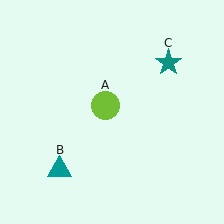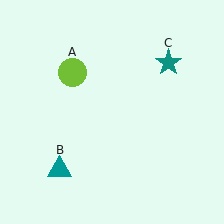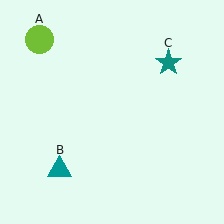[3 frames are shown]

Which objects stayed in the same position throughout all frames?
Teal triangle (object B) and teal star (object C) remained stationary.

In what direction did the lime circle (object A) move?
The lime circle (object A) moved up and to the left.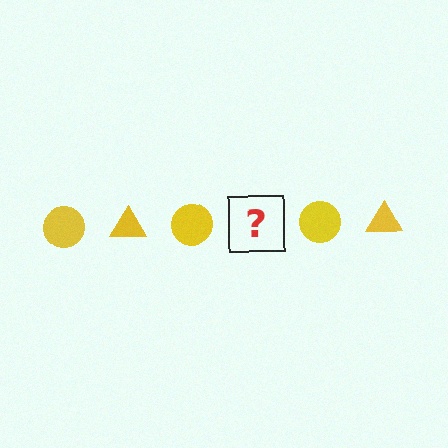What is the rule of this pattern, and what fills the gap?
The rule is that the pattern cycles through circle, triangle shapes in yellow. The gap should be filled with a yellow triangle.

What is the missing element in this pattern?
The missing element is a yellow triangle.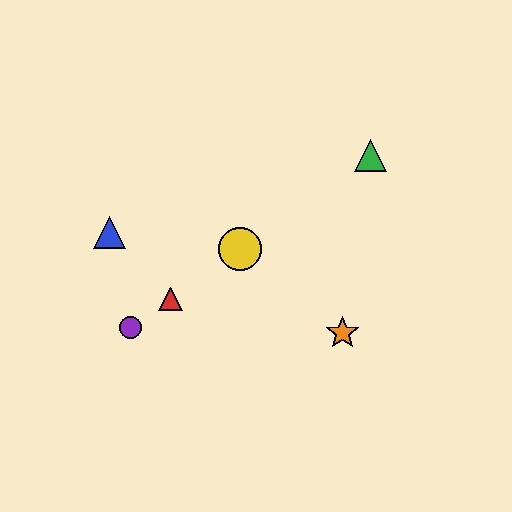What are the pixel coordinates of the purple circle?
The purple circle is at (130, 328).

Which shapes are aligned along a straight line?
The red triangle, the green triangle, the yellow circle, the purple circle are aligned along a straight line.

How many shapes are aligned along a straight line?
4 shapes (the red triangle, the green triangle, the yellow circle, the purple circle) are aligned along a straight line.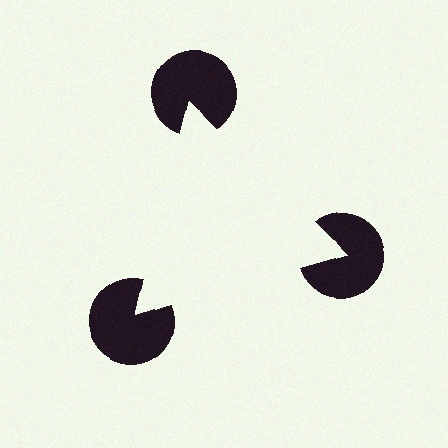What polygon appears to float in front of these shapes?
An illusory triangle — its edges are inferred from the aligned wedge cuts in the pac-man discs, not physically drawn.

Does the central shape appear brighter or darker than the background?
It typically appears slightly brighter than the background, even though no actual brightness change is drawn.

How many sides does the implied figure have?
3 sides.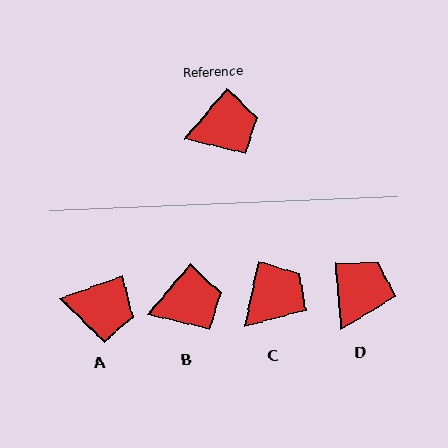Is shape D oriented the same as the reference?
No, it is off by about 44 degrees.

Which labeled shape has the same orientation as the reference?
B.